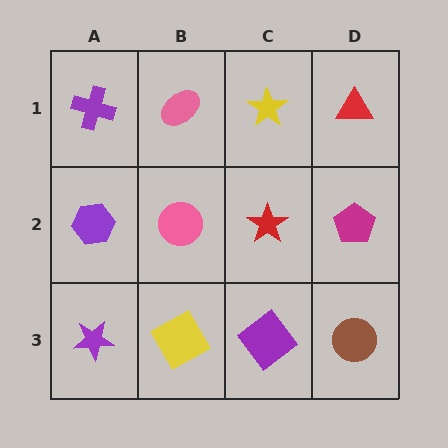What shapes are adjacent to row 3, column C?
A red star (row 2, column C), a yellow square (row 3, column B), a brown circle (row 3, column D).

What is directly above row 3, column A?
A purple hexagon.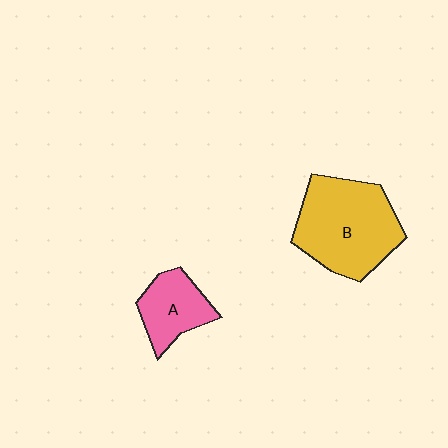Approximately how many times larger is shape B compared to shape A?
Approximately 2.1 times.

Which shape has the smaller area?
Shape A (pink).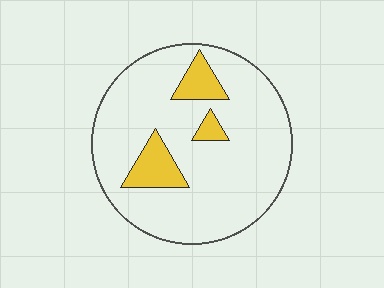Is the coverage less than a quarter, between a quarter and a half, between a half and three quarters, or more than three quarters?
Less than a quarter.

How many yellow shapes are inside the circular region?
3.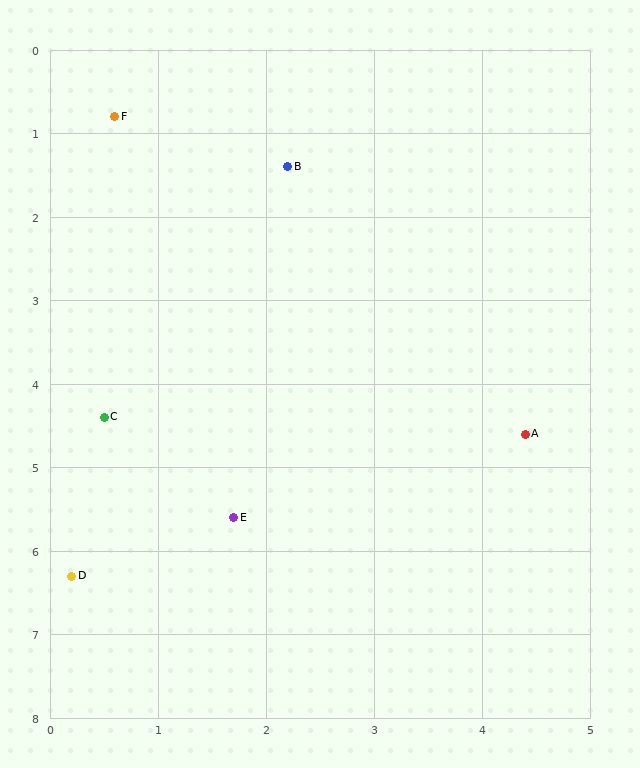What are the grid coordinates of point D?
Point D is at approximately (0.2, 6.3).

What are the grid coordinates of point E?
Point E is at approximately (1.7, 5.6).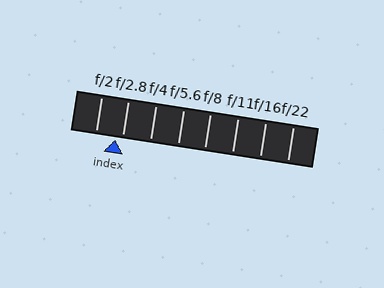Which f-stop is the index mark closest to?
The index mark is closest to f/2.8.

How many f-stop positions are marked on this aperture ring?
There are 8 f-stop positions marked.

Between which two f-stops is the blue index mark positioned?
The index mark is between f/2 and f/2.8.